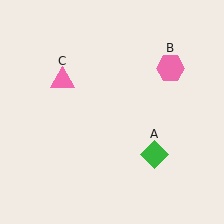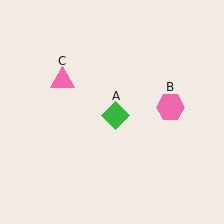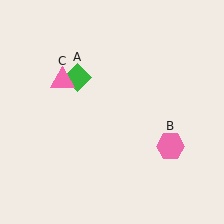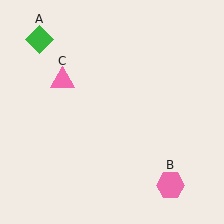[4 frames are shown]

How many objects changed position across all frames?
2 objects changed position: green diamond (object A), pink hexagon (object B).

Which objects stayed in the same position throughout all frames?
Pink triangle (object C) remained stationary.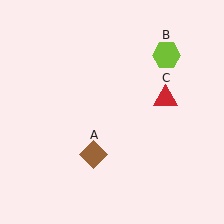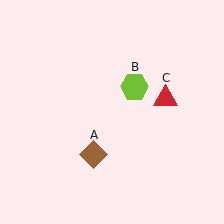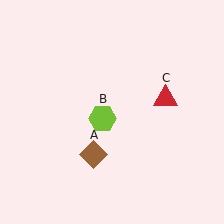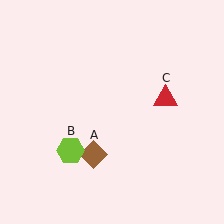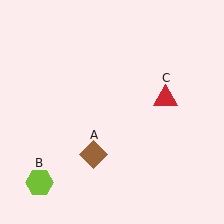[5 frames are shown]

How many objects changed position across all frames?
1 object changed position: lime hexagon (object B).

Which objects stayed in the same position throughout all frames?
Brown diamond (object A) and red triangle (object C) remained stationary.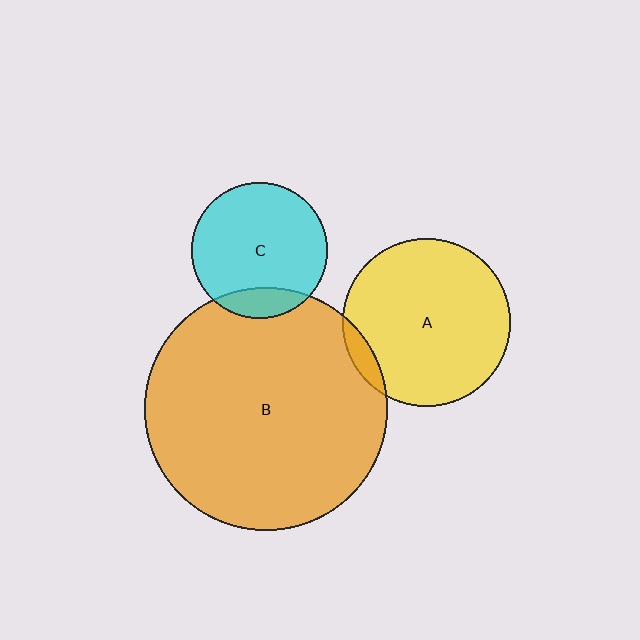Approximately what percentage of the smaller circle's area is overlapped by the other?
Approximately 5%.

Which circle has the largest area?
Circle B (orange).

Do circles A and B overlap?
Yes.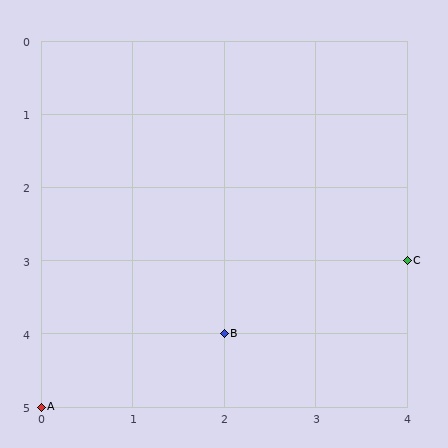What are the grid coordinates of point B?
Point B is at grid coordinates (2, 4).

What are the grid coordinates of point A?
Point A is at grid coordinates (0, 5).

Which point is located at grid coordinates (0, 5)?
Point A is at (0, 5).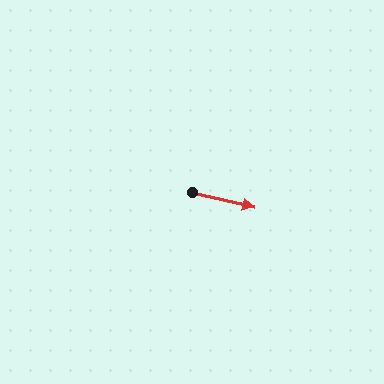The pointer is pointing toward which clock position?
Roughly 3 o'clock.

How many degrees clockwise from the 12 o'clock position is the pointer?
Approximately 104 degrees.